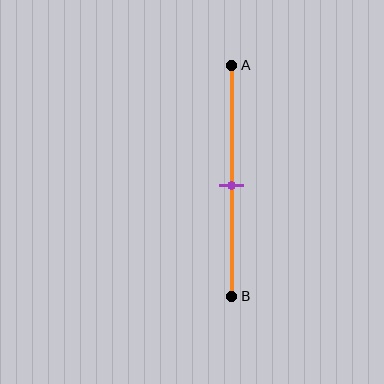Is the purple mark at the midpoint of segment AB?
Yes, the mark is approximately at the midpoint.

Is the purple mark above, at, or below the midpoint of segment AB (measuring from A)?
The purple mark is approximately at the midpoint of segment AB.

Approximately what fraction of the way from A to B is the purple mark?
The purple mark is approximately 50% of the way from A to B.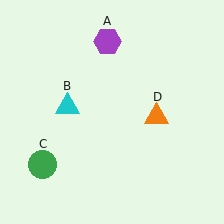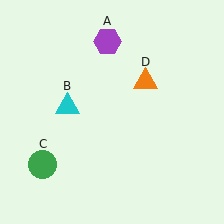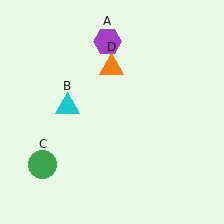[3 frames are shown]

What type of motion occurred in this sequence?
The orange triangle (object D) rotated counterclockwise around the center of the scene.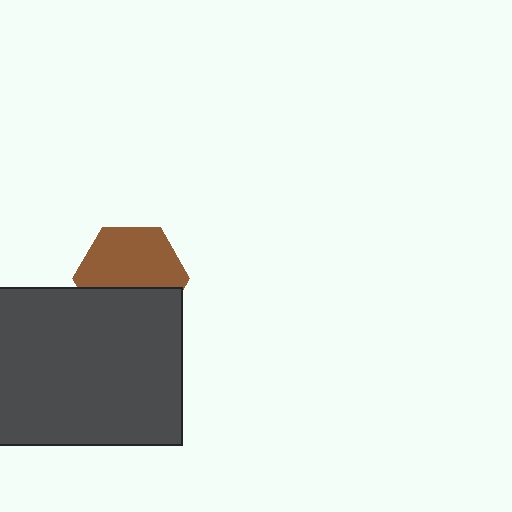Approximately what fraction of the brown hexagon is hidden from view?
Roughly 39% of the brown hexagon is hidden behind the dark gray rectangle.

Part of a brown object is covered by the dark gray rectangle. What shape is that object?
It is a hexagon.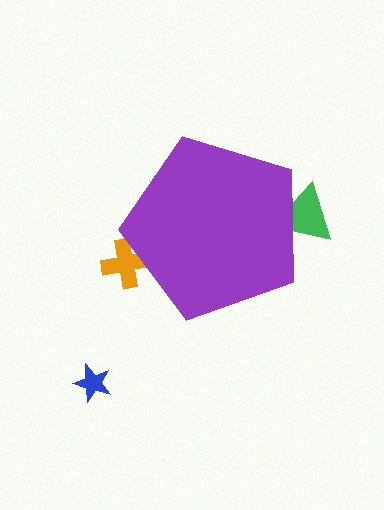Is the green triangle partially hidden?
Yes, the green triangle is partially hidden behind the purple pentagon.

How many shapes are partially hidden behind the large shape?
2 shapes are partially hidden.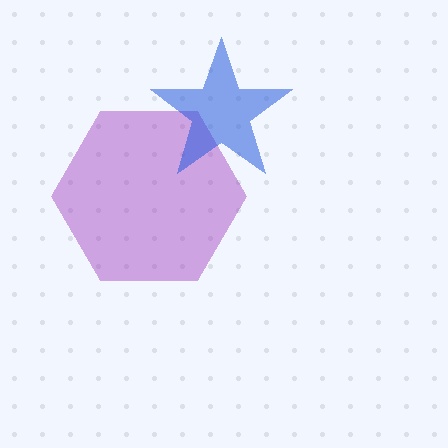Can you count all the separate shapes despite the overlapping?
Yes, there are 2 separate shapes.